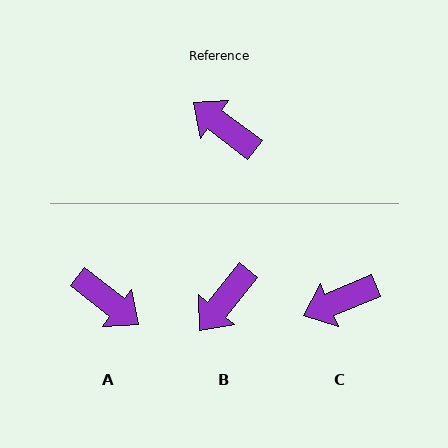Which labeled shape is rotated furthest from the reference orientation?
A, about 179 degrees away.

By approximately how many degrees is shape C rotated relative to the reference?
Approximately 60 degrees counter-clockwise.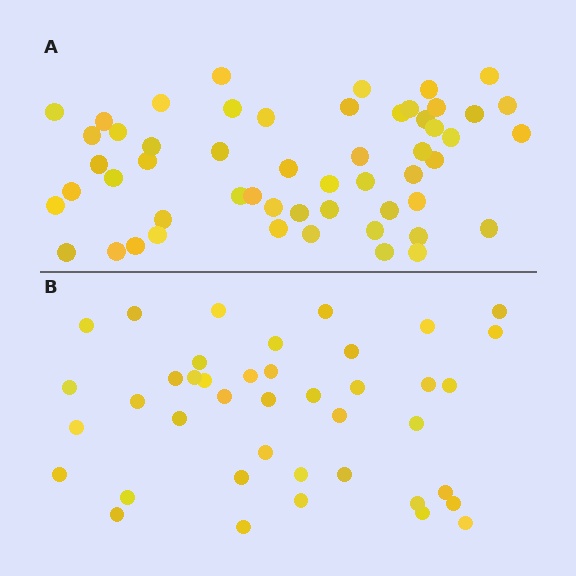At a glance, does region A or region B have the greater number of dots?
Region A (the top region) has more dots.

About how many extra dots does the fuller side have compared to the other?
Region A has approximately 15 more dots than region B.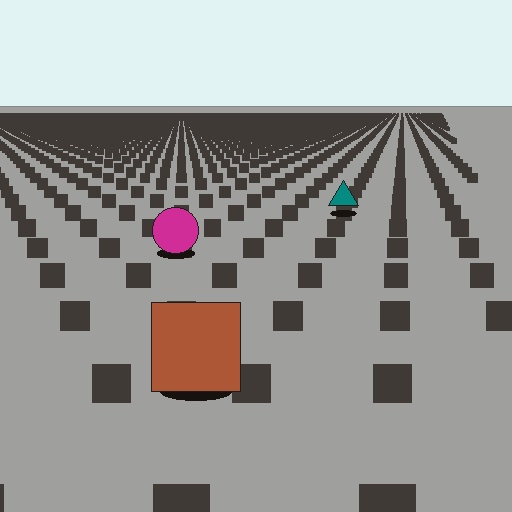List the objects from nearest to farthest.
From nearest to farthest: the brown square, the magenta circle, the teal triangle.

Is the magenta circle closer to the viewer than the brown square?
No. The brown square is closer — you can tell from the texture gradient: the ground texture is coarser near it.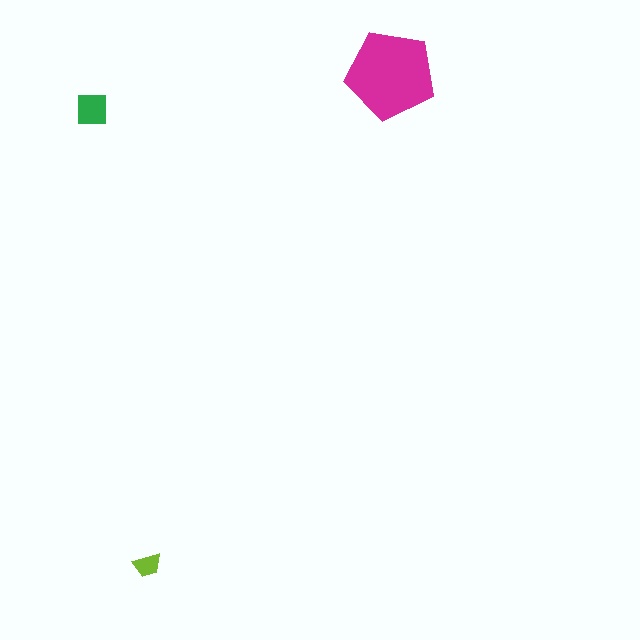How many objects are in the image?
There are 3 objects in the image.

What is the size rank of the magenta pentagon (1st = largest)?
1st.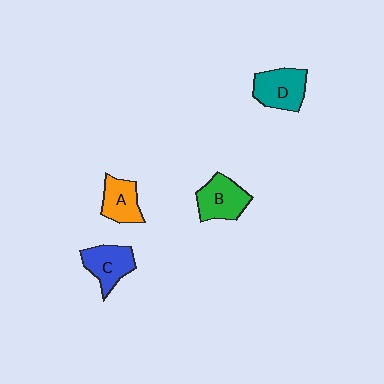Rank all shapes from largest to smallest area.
From largest to smallest: D (teal), B (green), C (blue), A (orange).